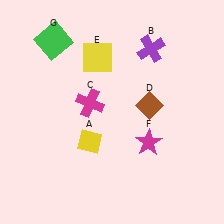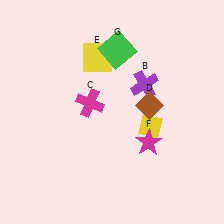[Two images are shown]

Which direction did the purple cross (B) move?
The purple cross (B) moved down.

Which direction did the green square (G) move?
The green square (G) moved right.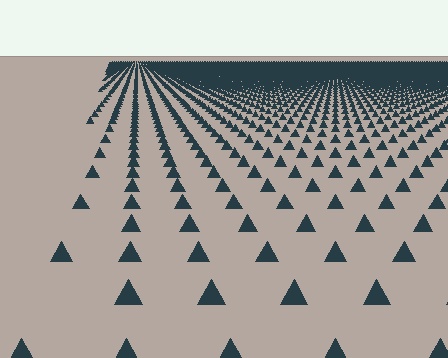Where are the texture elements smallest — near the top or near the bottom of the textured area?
Near the top.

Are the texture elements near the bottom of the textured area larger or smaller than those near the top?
Larger. Near the bottom, elements are closer to the viewer and appear at a bigger on-screen size.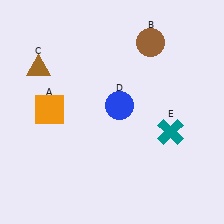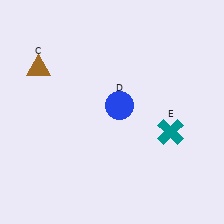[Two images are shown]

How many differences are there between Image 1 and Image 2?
There are 2 differences between the two images.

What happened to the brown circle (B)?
The brown circle (B) was removed in Image 2. It was in the top-right area of Image 1.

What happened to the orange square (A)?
The orange square (A) was removed in Image 2. It was in the top-left area of Image 1.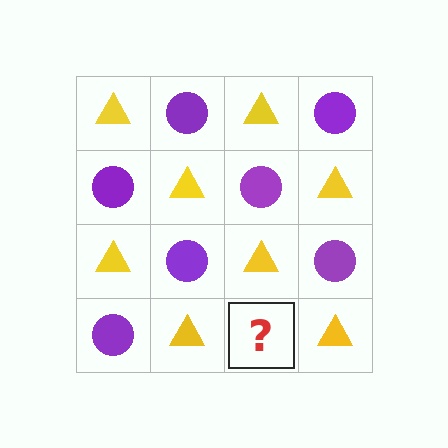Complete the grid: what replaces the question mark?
The question mark should be replaced with a purple circle.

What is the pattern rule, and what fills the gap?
The rule is that it alternates yellow triangle and purple circle in a checkerboard pattern. The gap should be filled with a purple circle.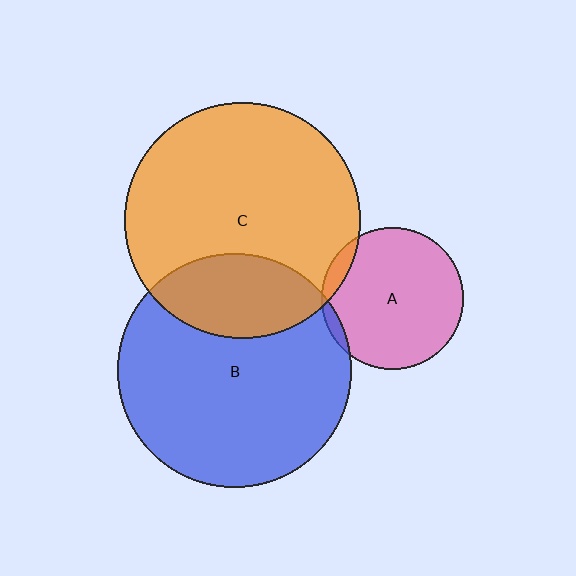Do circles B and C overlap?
Yes.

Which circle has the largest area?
Circle C (orange).